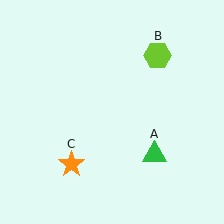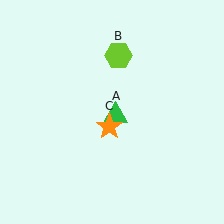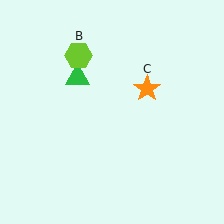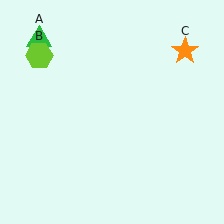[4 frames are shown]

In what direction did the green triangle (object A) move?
The green triangle (object A) moved up and to the left.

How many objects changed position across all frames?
3 objects changed position: green triangle (object A), lime hexagon (object B), orange star (object C).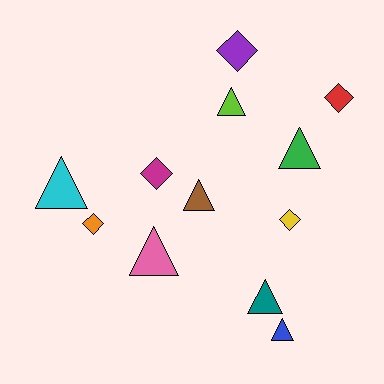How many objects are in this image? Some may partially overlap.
There are 12 objects.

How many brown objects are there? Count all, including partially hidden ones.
There is 1 brown object.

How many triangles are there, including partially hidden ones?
There are 7 triangles.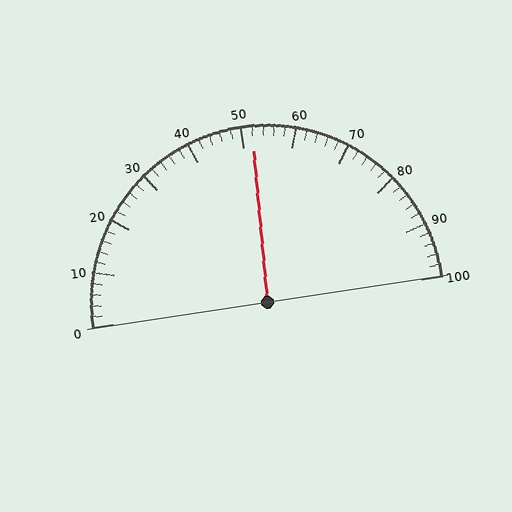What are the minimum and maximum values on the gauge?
The gauge ranges from 0 to 100.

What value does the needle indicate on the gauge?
The needle indicates approximately 52.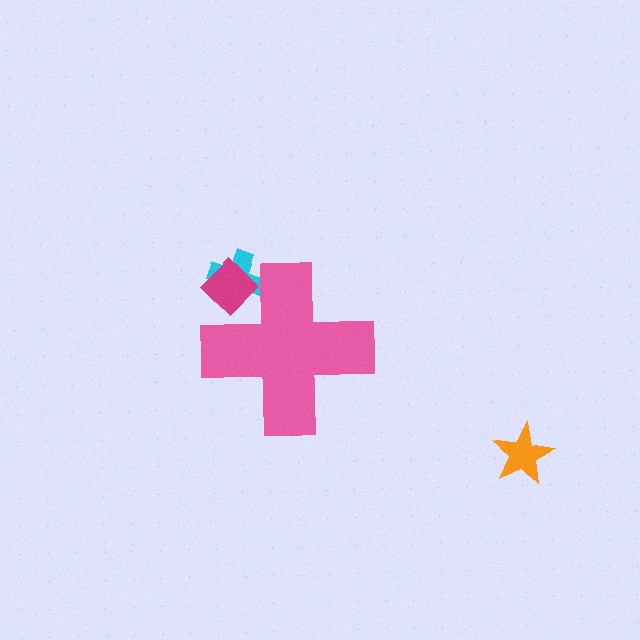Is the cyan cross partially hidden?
Yes, the cyan cross is partially hidden behind the pink cross.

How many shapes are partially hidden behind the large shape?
2 shapes are partially hidden.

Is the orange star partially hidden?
No, the orange star is fully visible.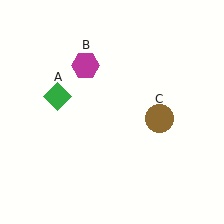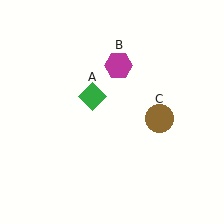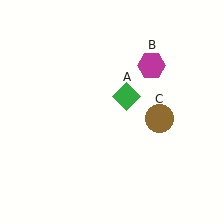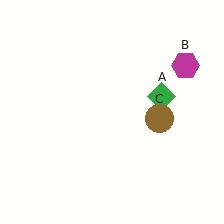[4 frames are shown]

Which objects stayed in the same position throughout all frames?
Brown circle (object C) remained stationary.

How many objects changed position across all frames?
2 objects changed position: green diamond (object A), magenta hexagon (object B).